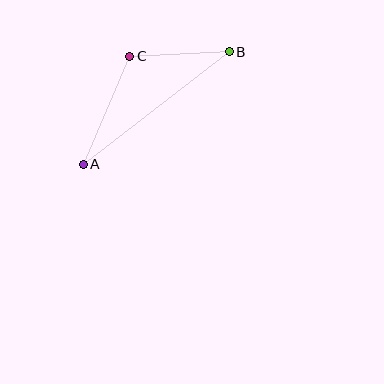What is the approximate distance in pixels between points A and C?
The distance between A and C is approximately 117 pixels.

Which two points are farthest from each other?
Points A and B are farthest from each other.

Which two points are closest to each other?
Points B and C are closest to each other.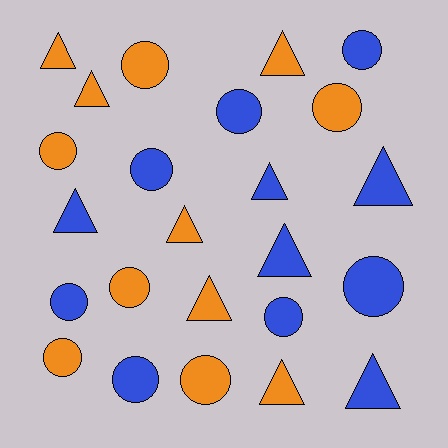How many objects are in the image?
There are 24 objects.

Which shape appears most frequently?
Circle, with 13 objects.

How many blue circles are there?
There are 7 blue circles.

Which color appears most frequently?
Blue, with 12 objects.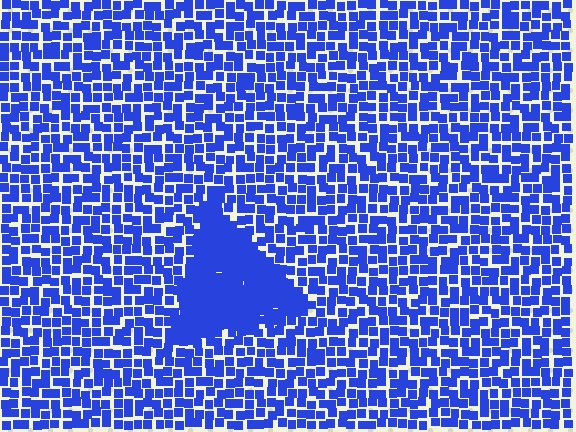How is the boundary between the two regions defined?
The boundary is defined by a change in element density (approximately 2.0x ratio). All elements are the same color, size, and shape.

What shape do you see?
I see a triangle.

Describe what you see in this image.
The image contains small blue elements arranged at two different densities. A triangle-shaped region is visible where the elements are more densely packed than the surrounding area.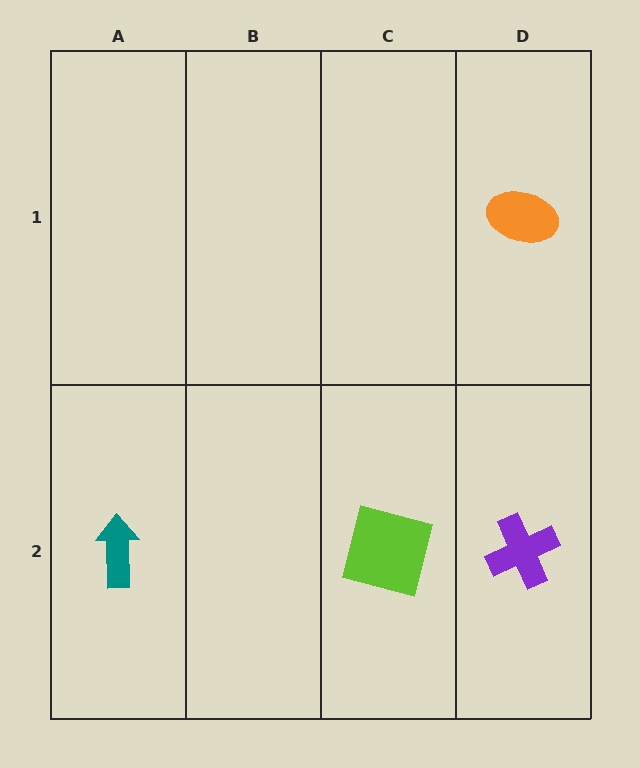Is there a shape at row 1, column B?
No, that cell is empty.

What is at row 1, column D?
An orange ellipse.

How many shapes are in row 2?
3 shapes.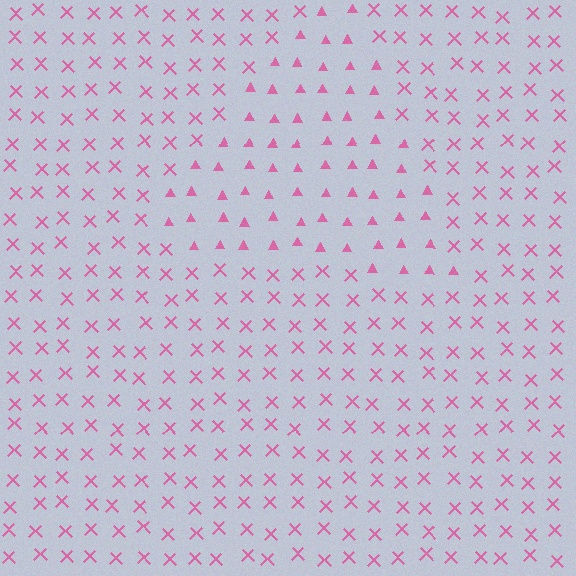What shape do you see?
I see a triangle.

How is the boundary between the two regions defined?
The boundary is defined by a change in element shape: triangles inside vs. X marks outside. All elements share the same color and spacing.